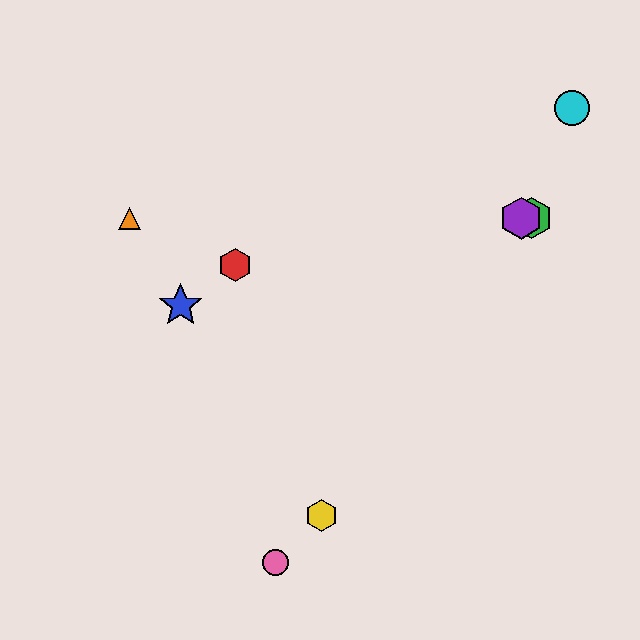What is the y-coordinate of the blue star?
The blue star is at y≈305.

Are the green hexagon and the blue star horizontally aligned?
No, the green hexagon is at y≈218 and the blue star is at y≈305.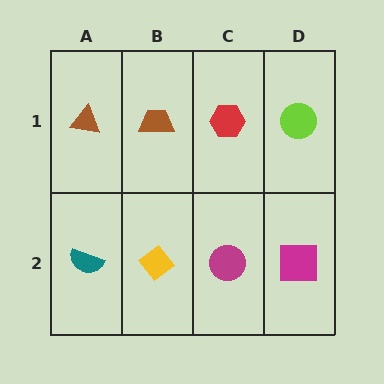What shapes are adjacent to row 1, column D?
A magenta square (row 2, column D), a red hexagon (row 1, column C).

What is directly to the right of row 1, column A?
A brown trapezoid.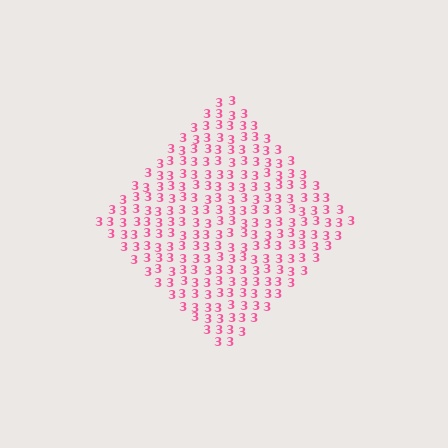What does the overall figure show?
The overall figure shows a diamond.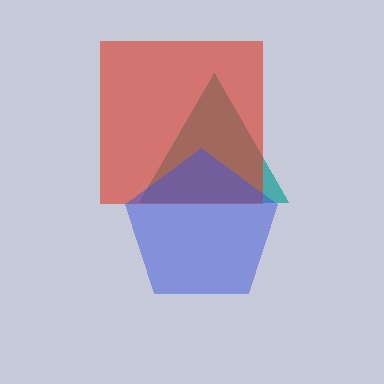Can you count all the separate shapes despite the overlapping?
Yes, there are 3 separate shapes.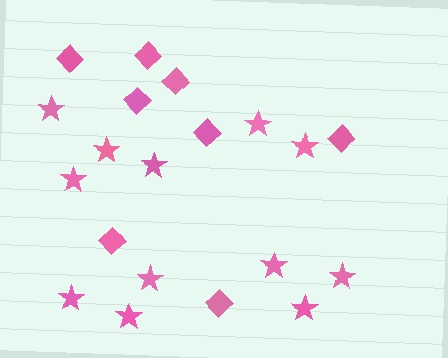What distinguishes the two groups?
There are 2 groups: one group of diamonds (8) and one group of stars (12).